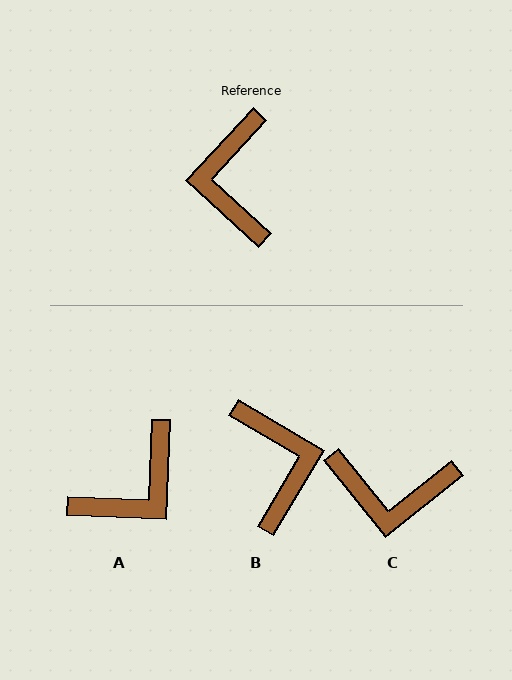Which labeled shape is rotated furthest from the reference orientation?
B, about 168 degrees away.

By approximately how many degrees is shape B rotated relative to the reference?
Approximately 168 degrees clockwise.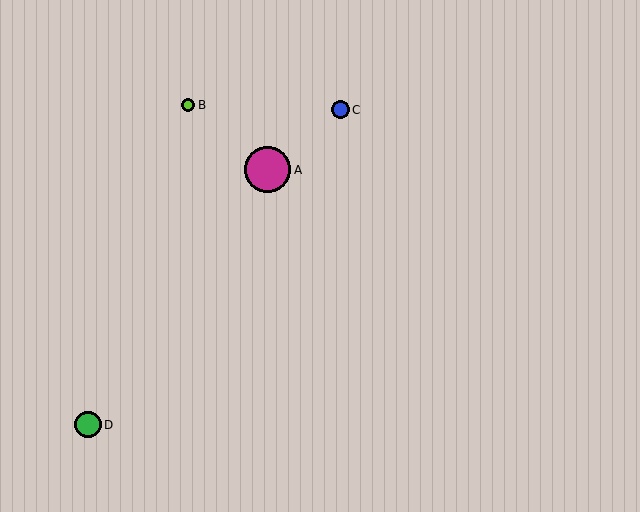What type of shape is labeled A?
Shape A is a magenta circle.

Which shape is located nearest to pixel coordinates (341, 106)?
The blue circle (labeled C) at (341, 110) is nearest to that location.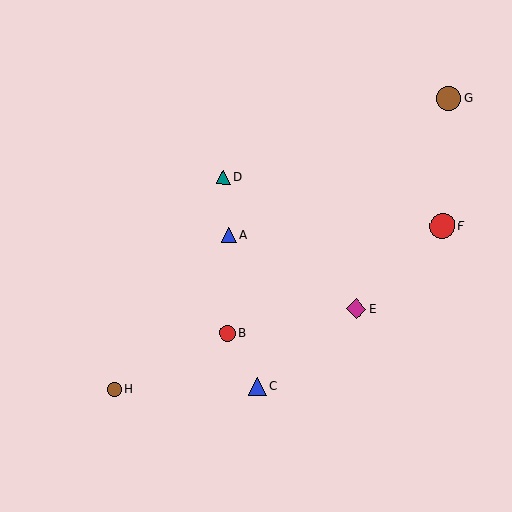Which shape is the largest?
The red circle (labeled F) is the largest.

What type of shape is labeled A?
Shape A is a blue triangle.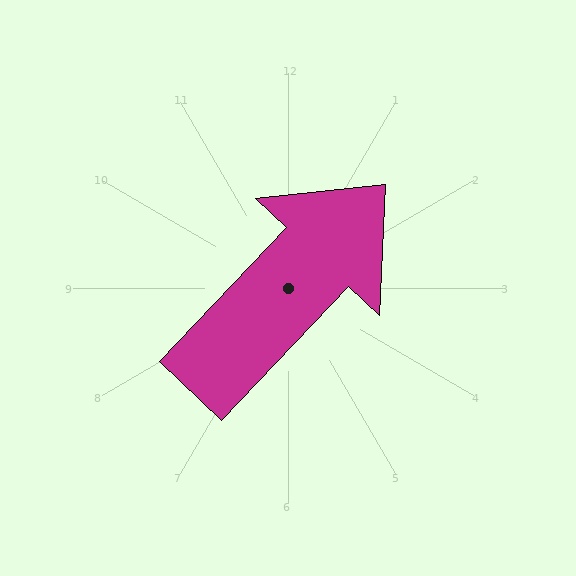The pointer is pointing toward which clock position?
Roughly 1 o'clock.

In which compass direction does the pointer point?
Northeast.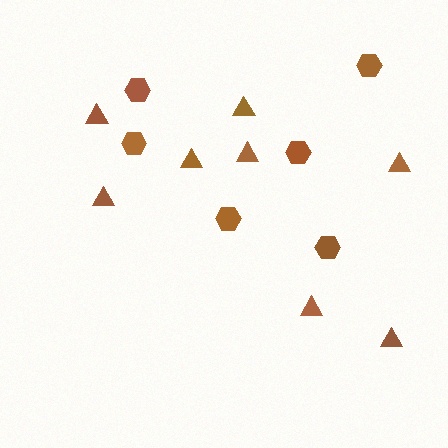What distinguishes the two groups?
There are 2 groups: one group of hexagons (6) and one group of triangles (8).